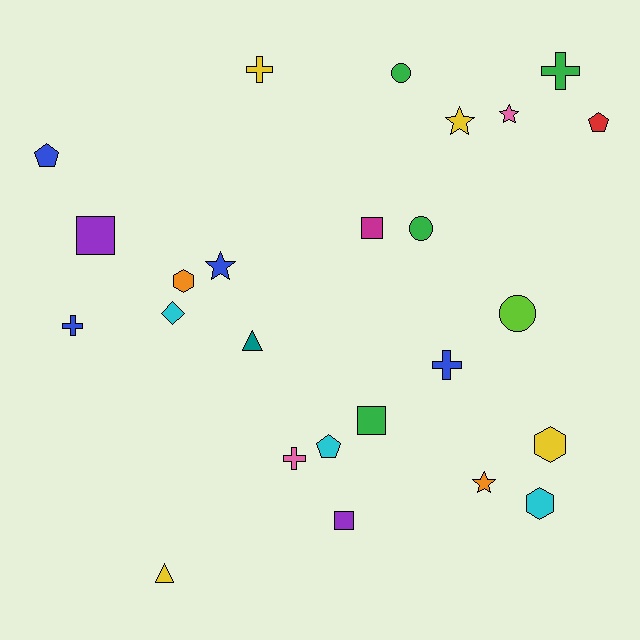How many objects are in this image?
There are 25 objects.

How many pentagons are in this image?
There are 3 pentagons.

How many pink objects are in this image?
There are 2 pink objects.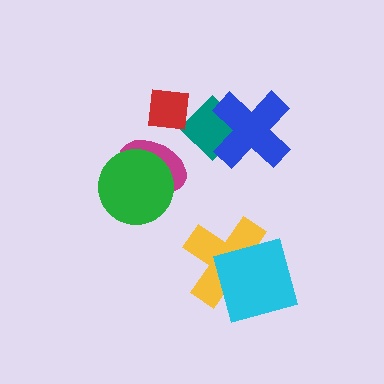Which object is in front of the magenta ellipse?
The green circle is in front of the magenta ellipse.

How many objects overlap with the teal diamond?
2 objects overlap with the teal diamond.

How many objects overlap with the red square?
1 object overlaps with the red square.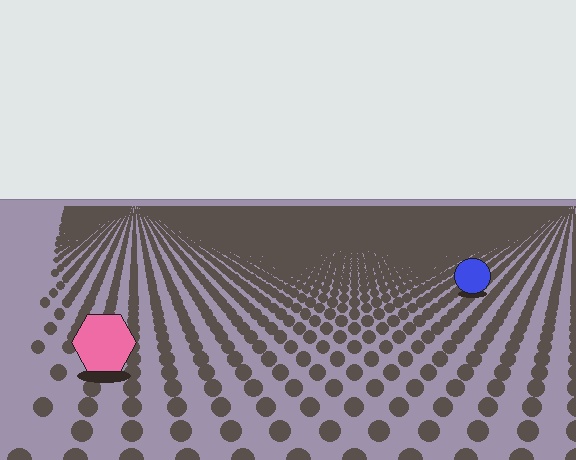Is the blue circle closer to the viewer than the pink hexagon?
No. The pink hexagon is closer — you can tell from the texture gradient: the ground texture is coarser near it.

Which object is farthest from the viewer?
The blue circle is farthest from the viewer. It appears smaller and the ground texture around it is denser.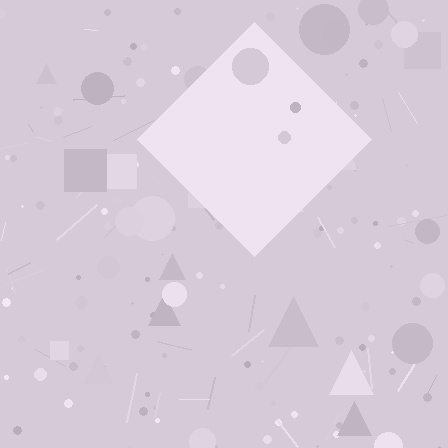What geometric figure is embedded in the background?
A diamond is embedded in the background.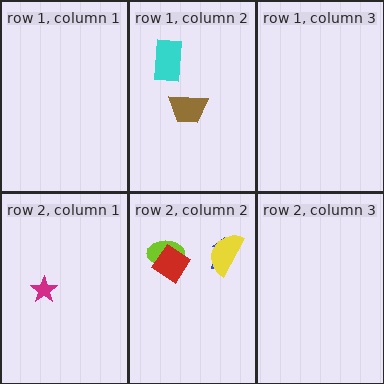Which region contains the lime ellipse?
The row 2, column 2 region.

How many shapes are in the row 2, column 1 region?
1.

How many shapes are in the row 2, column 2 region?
4.